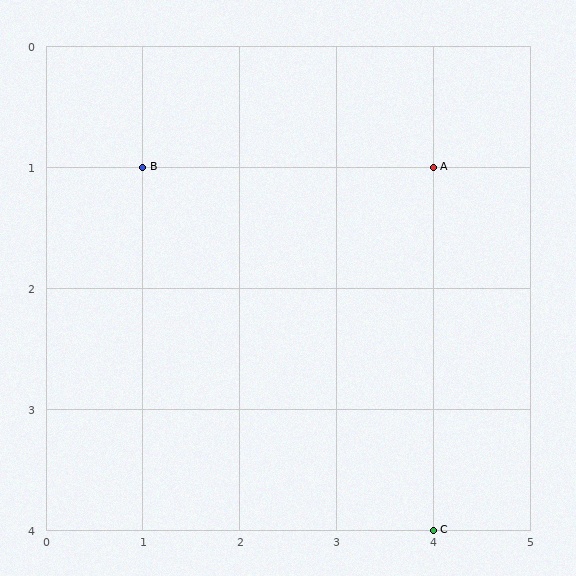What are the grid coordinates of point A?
Point A is at grid coordinates (4, 1).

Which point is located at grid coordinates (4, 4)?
Point C is at (4, 4).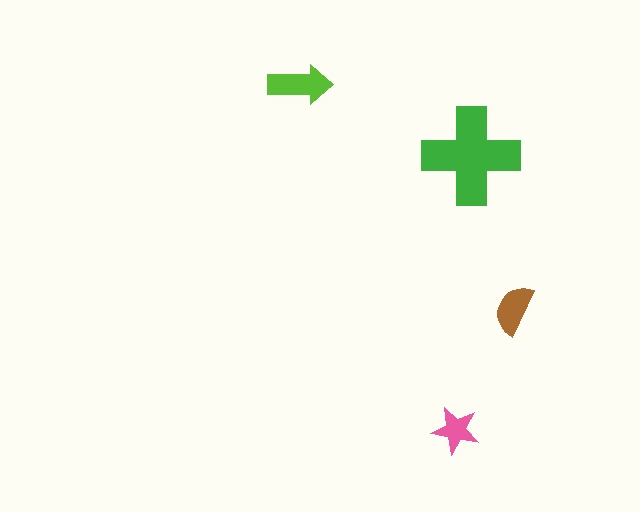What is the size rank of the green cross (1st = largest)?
1st.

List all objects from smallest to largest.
The pink star, the brown semicircle, the lime arrow, the green cross.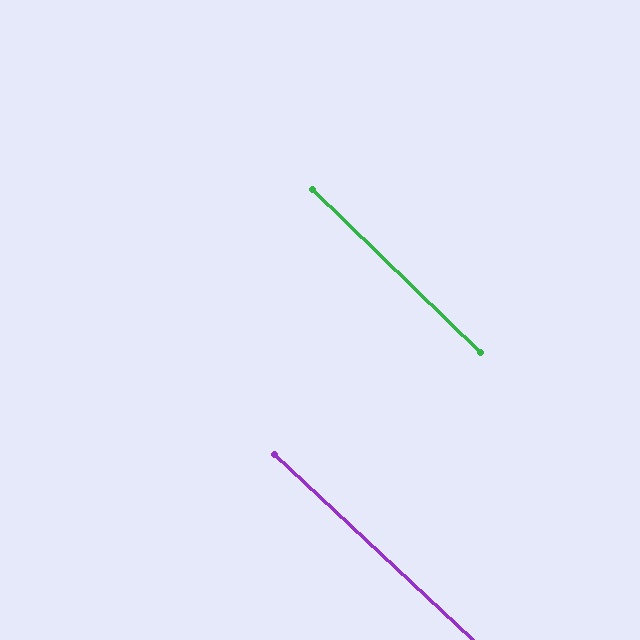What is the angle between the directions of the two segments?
Approximately 1 degree.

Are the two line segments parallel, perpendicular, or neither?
Parallel — their directions differ by only 1.1°.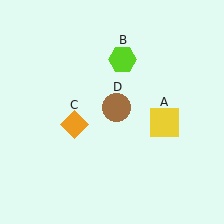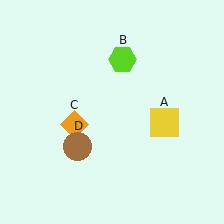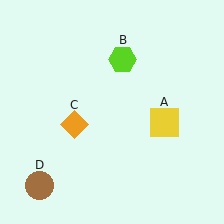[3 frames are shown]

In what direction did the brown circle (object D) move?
The brown circle (object D) moved down and to the left.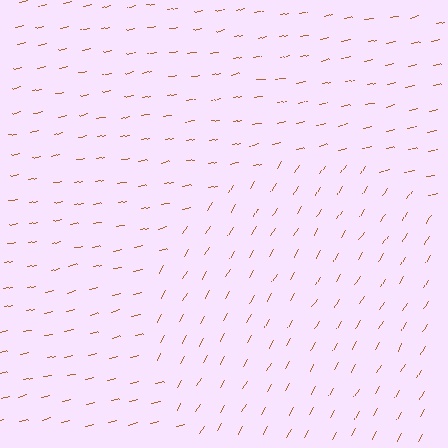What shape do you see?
I see a circle.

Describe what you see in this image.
The image is filled with small brown line segments. A circle region in the image has lines oriented differently from the surrounding lines, creating a visible texture boundary.